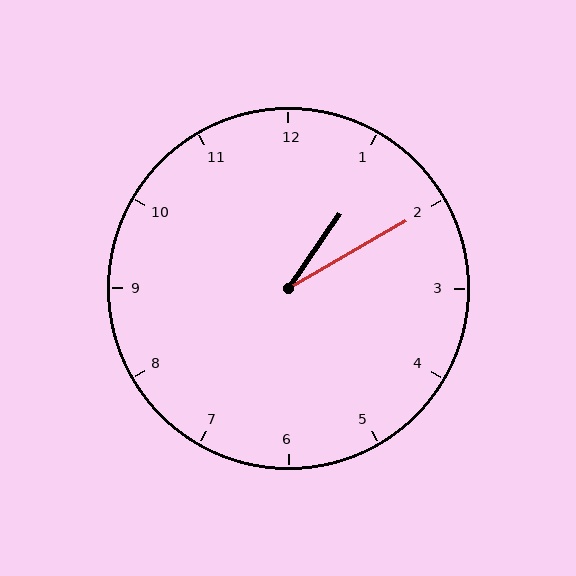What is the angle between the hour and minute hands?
Approximately 25 degrees.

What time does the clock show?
1:10.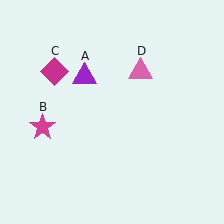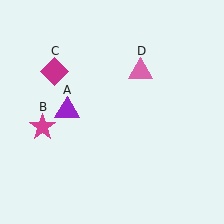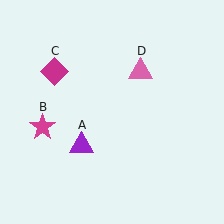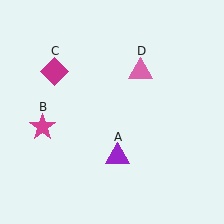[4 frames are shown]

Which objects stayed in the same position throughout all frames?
Magenta star (object B) and magenta diamond (object C) and pink triangle (object D) remained stationary.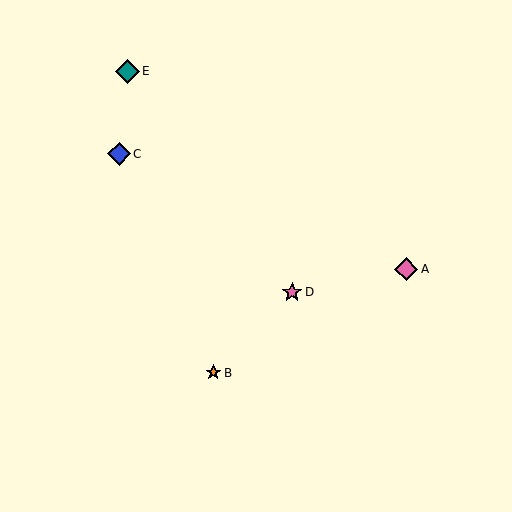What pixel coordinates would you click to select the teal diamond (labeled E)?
Click at (127, 71) to select the teal diamond E.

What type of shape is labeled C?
Shape C is a blue diamond.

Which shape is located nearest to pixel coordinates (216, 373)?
The orange star (labeled B) at (213, 373) is nearest to that location.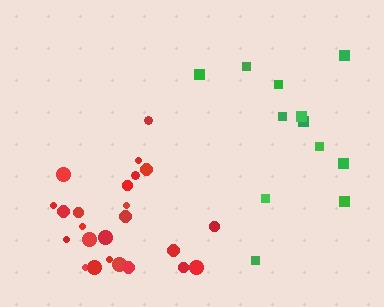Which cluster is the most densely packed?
Red.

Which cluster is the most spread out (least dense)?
Green.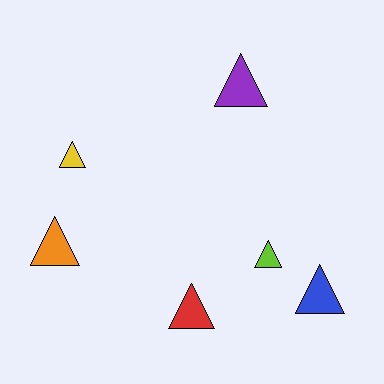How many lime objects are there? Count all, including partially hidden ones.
There is 1 lime object.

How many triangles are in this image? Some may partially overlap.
There are 6 triangles.